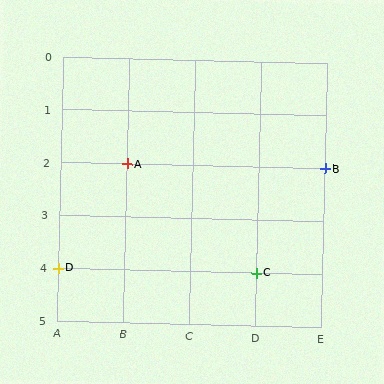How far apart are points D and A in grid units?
Points D and A are 1 column and 2 rows apart (about 2.2 grid units diagonally).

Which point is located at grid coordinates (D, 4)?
Point C is at (D, 4).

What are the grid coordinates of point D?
Point D is at grid coordinates (A, 4).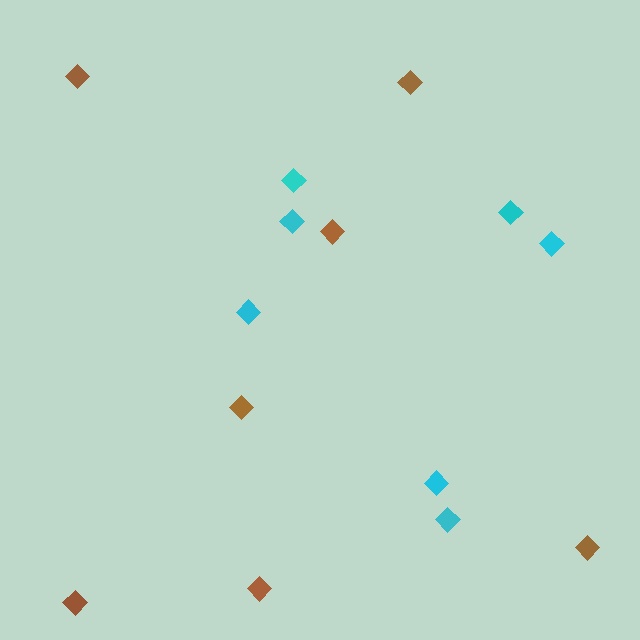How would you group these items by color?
There are 2 groups: one group of brown diamonds (7) and one group of cyan diamonds (7).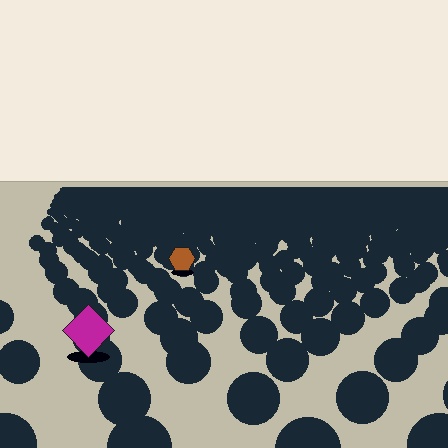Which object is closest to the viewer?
The magenta diamond is closest. The texture marks near it are larger and more spread out.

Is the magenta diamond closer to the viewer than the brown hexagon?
Yes. The magenta diamond is closer — you can tell from the texture gradient: the ground texture is coarser near it.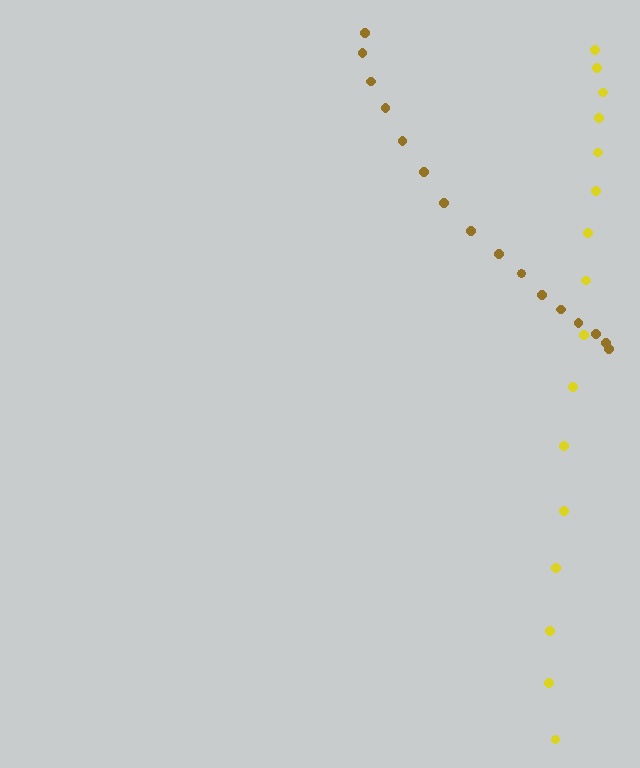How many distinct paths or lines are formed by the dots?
There are 2 distinct paths.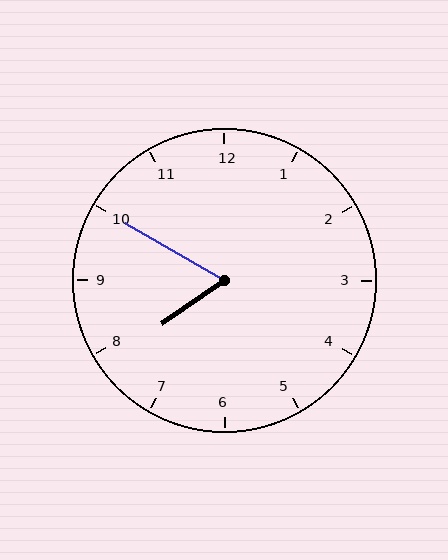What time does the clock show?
7:50.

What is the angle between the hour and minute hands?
Approximately 65 degrees.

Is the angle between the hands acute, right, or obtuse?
It is acute.